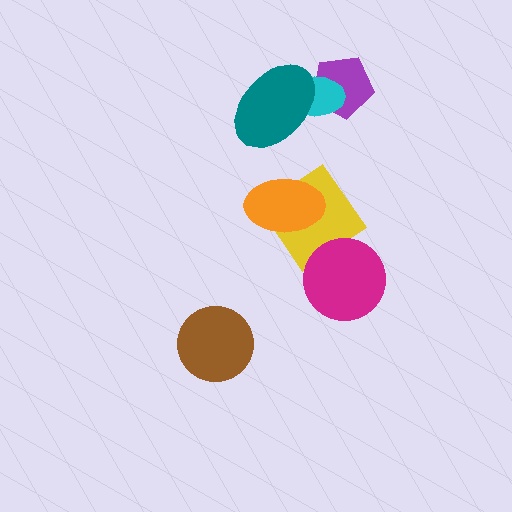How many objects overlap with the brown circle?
0 objects overlap with the brown circle.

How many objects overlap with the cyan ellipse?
2 objects overlap with the cyan ellipse.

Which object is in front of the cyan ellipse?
The teal ellipse is in front of the cyan ellipse.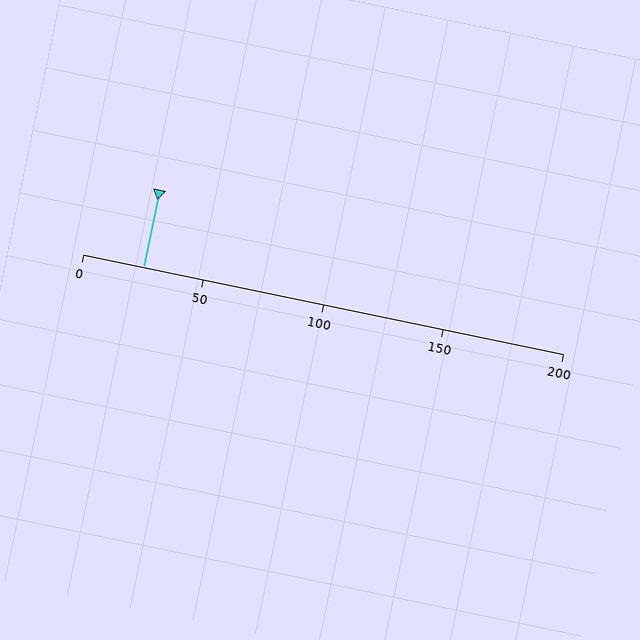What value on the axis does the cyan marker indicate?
The marker indicates approximately 25.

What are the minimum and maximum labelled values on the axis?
The axis runs from 0 to 200.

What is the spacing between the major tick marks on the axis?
The major ticks are spaced 50 apart.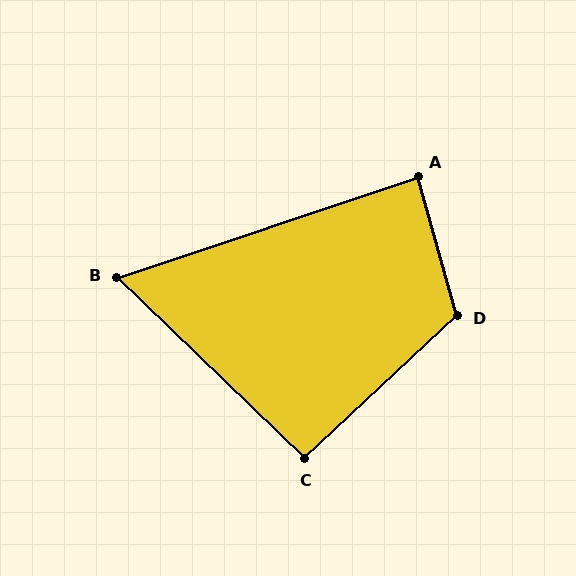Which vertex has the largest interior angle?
D, at approximately 118 degrees.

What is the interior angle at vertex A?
Approximately 87 degrees (approximately right).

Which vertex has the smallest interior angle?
B, at approximately 62 degrees.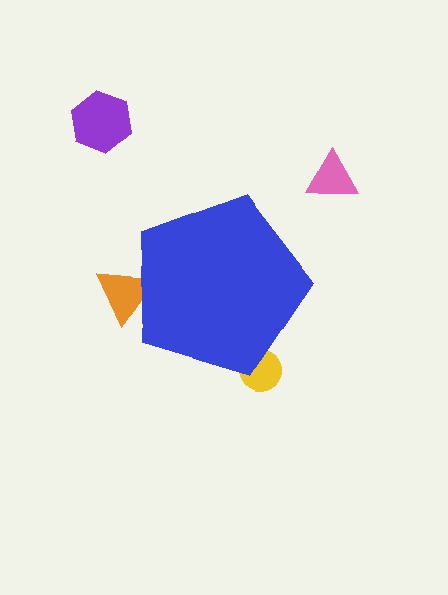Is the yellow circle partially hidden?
Yes, the yellow circle is partially hidden behind the blue pentagon.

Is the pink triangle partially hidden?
No, the pink triangle is fully visible.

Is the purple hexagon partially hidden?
No, the purple hexagon is fully visible.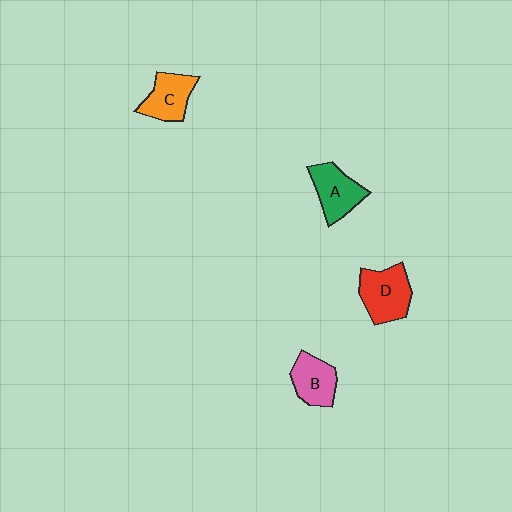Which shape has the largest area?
Shape D (red).